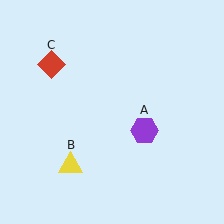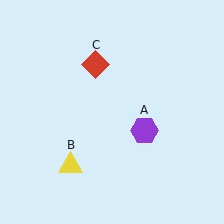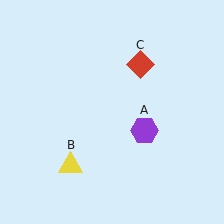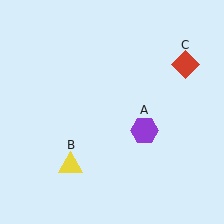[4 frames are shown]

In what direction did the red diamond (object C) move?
The red diamond (object C) moved right.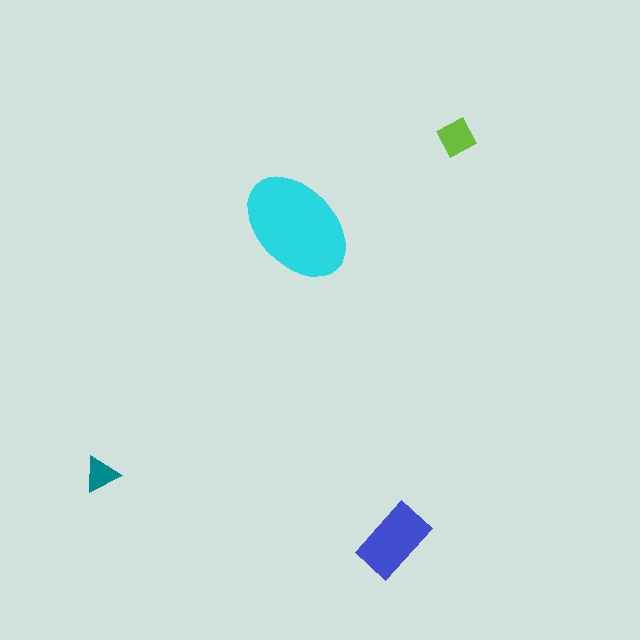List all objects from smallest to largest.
The teal triangle, the lime diamond, the blue rectangle, the cyan ellipse.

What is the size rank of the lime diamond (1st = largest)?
3rd.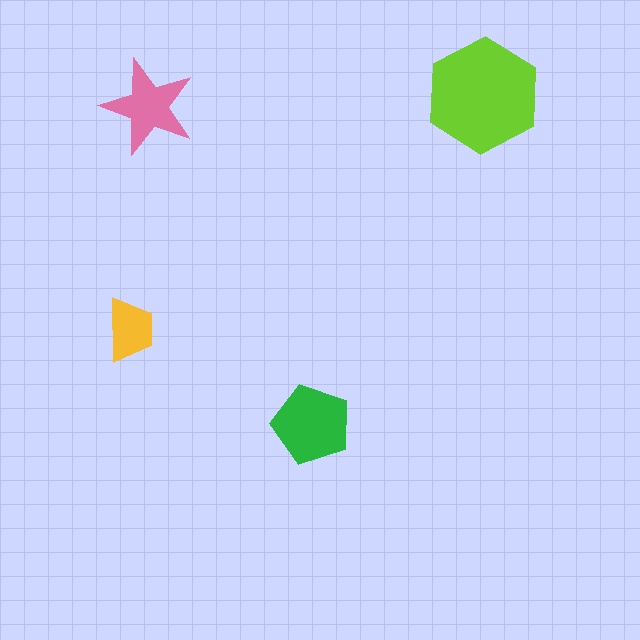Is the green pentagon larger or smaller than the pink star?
Larger.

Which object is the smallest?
The yellow trapezoid.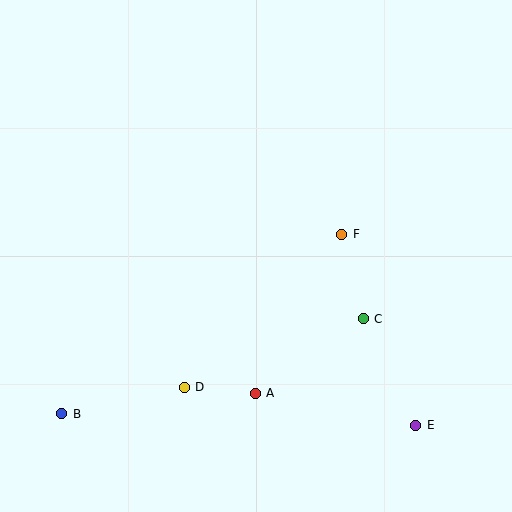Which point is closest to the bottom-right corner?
Point E is closest to the bottom-right corner.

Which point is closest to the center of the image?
Point F at (342, 234) is closest to the center.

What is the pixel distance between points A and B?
The distance between A and B is 194 pixels.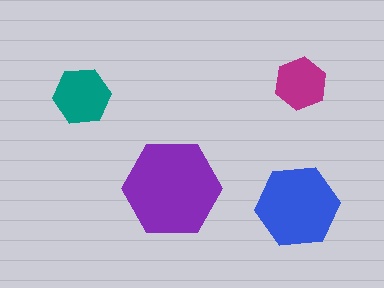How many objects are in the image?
There are 4 objects in the image.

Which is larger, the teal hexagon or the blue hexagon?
The blue one.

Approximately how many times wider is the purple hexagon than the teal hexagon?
About 1.5 times wider.